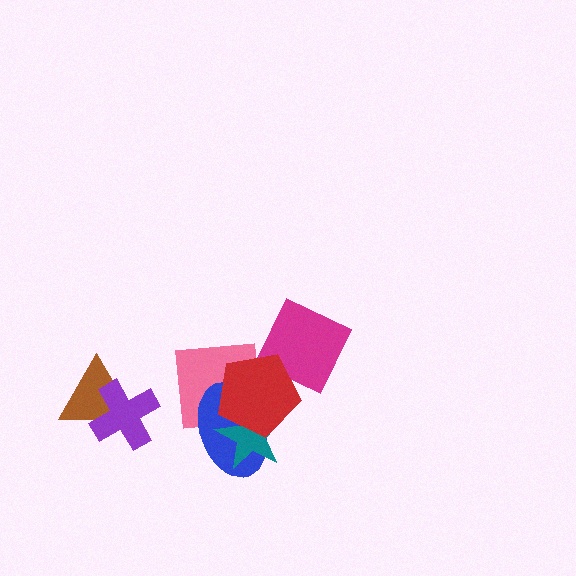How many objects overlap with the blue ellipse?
3 objects overlap with the blue ellipse.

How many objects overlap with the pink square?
3 objects overlap with the pink square.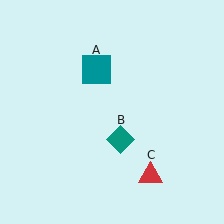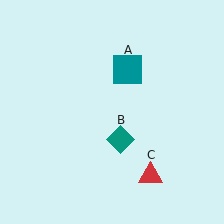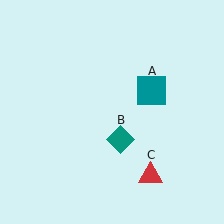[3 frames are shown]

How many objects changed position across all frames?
1 object changed position: teal square (object A).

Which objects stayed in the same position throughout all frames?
Teal diamond (object B) and red triangle (object C) remained stationary.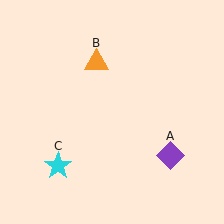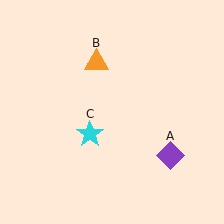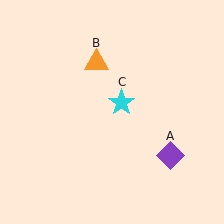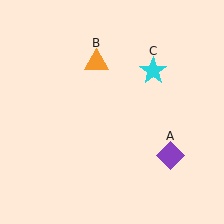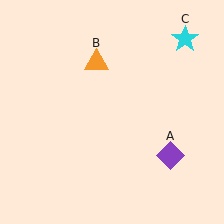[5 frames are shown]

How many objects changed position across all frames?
1 object changed position: cyan star (object C).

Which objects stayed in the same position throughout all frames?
Purple diamond (object A) and orange triangle (object B) remained stationary.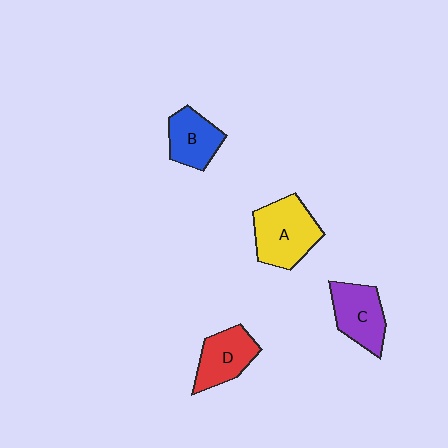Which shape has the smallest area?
Shape B (blue).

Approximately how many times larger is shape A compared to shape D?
Approximately 1.3 times.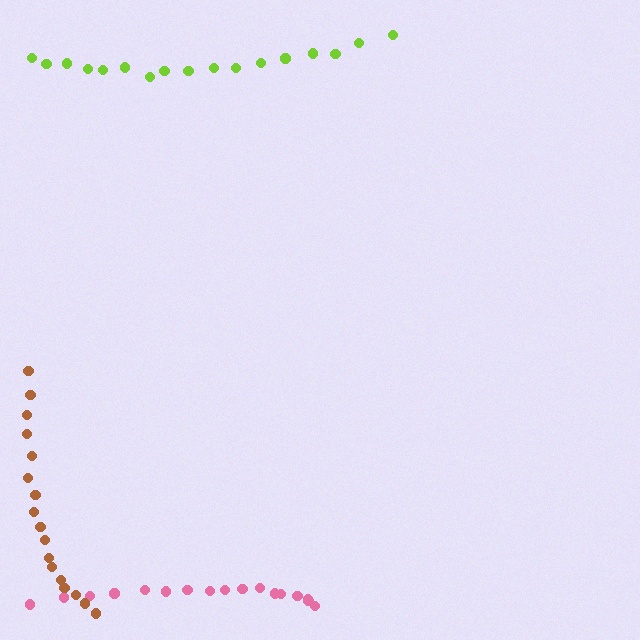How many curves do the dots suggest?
There are 3 distinct paths.